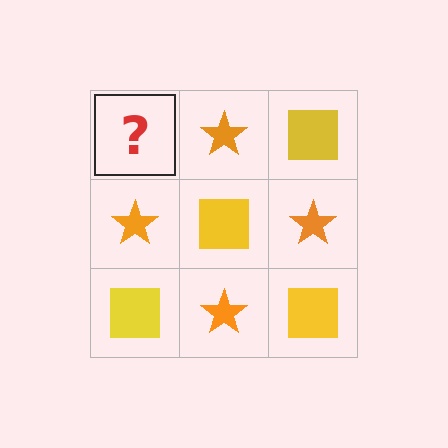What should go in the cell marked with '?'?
The missing cell should contain a yellow square.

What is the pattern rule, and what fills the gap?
The rule is that it alternates yellow square and orange star in a checkerboard pattern. The gap should be filled with a yellow square.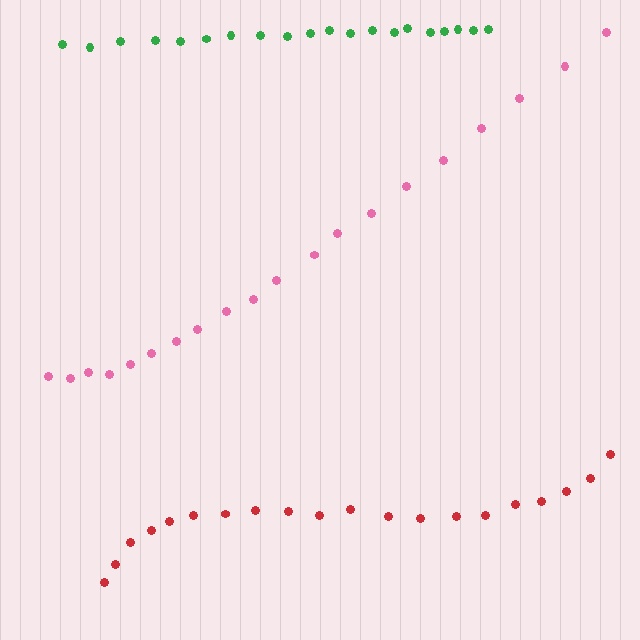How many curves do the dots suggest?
There are 3 distinct paths.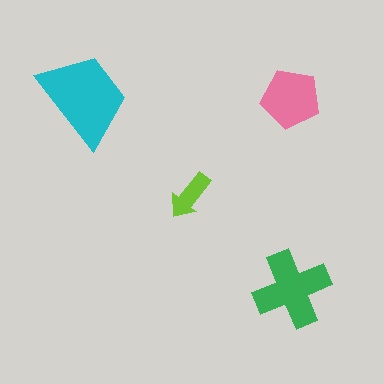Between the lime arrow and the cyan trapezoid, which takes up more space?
The cyan trapezoid.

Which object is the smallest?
The lime arrow.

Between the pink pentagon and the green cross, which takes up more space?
The green cross.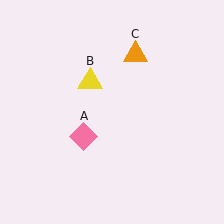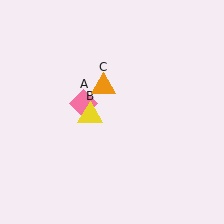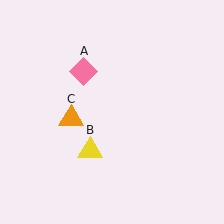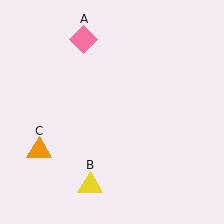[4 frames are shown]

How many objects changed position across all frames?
3 objects changed position: pink diamond (object A), yellow triangle (object B), orange triangle (object C).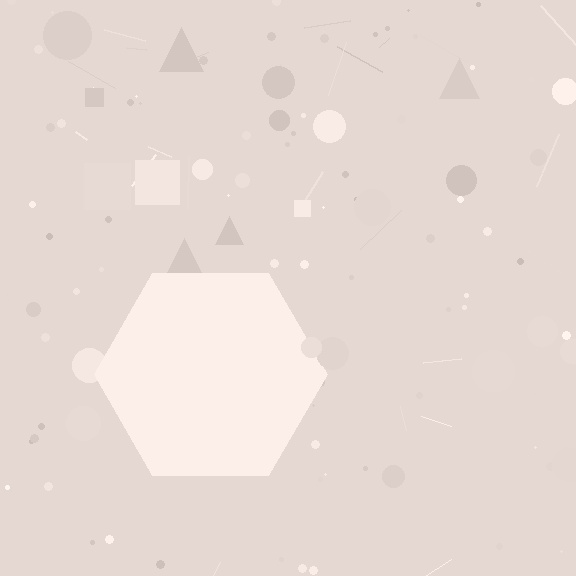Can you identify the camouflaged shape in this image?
The camouflaged shape is a hexagon.